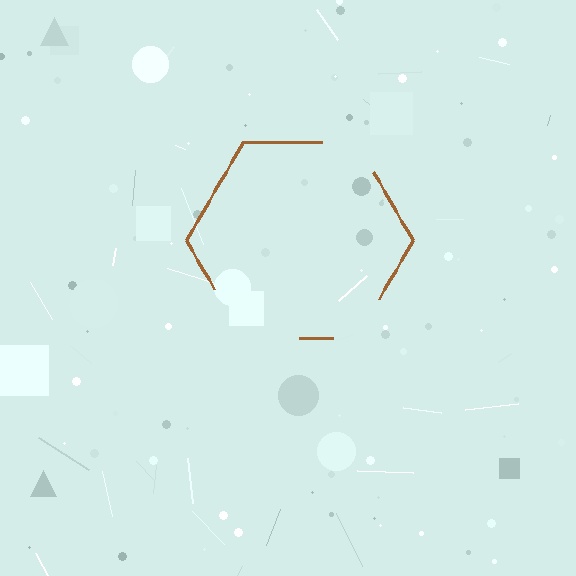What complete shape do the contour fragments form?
The contour fragments form a hexagon.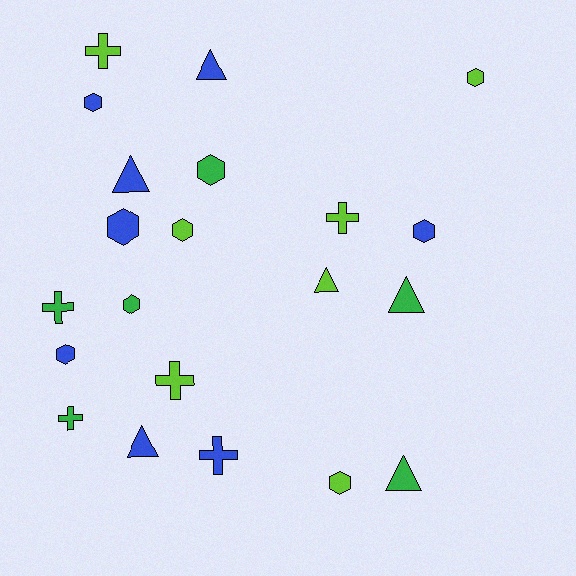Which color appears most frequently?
Blue, with 8 objects.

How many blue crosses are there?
There is 1 blue cross.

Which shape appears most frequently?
Hexagon, with 9 objects.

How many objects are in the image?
There are 21 objects.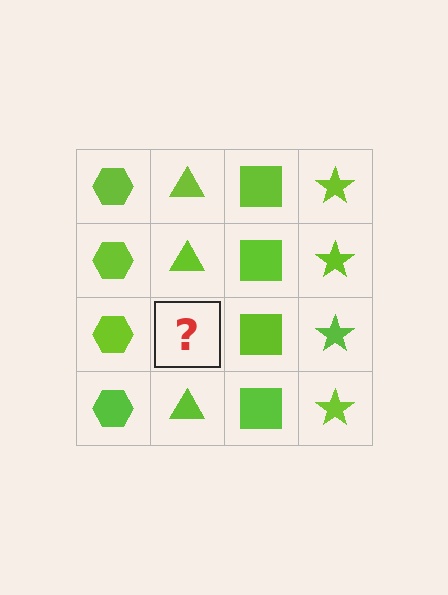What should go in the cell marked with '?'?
The missing cell should contain a lime triangle.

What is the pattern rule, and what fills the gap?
The rule is that each column has a consistent shape. The gap should be filled with a lime triangle.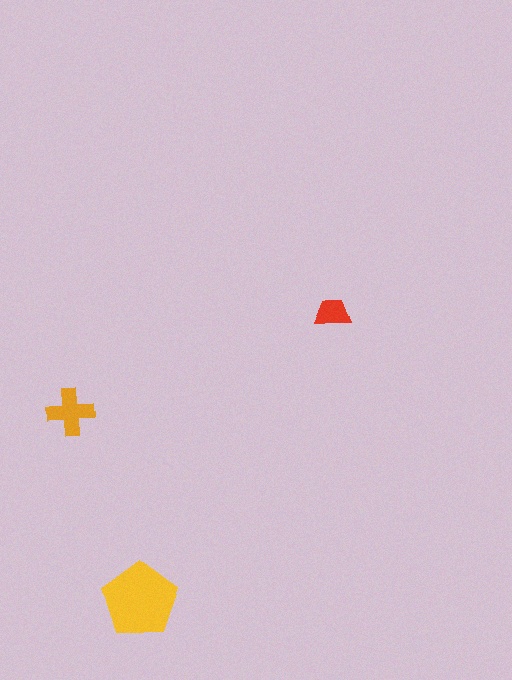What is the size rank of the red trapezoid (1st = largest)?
3rd.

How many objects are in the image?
There are 3 objects in the image.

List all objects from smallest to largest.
The red trapezoid, the orange cross, the yellow pentagon.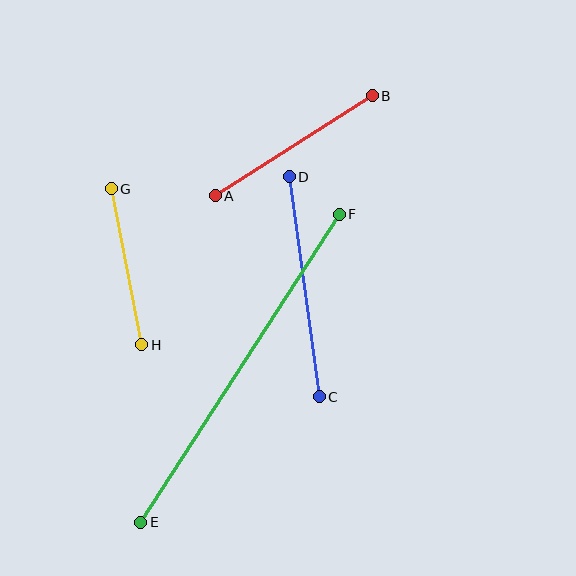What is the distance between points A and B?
The distance is approximately 186 pixels.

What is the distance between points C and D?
The distance is approximately 222 pixels.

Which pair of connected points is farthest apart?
Points E and F are farthest apart.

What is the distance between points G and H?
The distance is approximately 159 pixels.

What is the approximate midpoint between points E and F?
The midpoint is at approximately (240, 368) pixels.